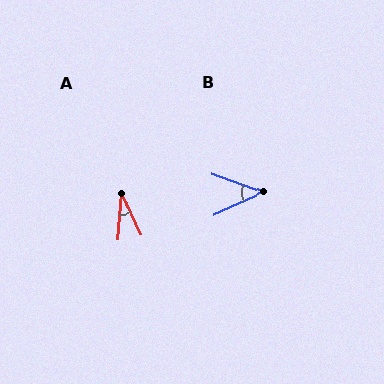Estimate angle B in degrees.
Approximately 45 degrees.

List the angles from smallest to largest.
A (29°), B (45°).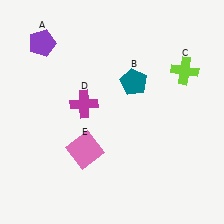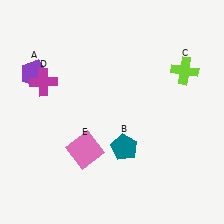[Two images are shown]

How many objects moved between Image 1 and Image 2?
3 objects moved between the two images.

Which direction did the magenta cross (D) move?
The magenta cross (D) moved left.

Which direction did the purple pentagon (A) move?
The purple pentagon (A) moved down.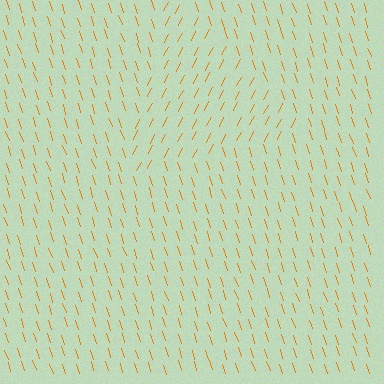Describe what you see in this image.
The image is filled with small orange line segments. A triangle region in the image has lines oriented differently from the surrounding lines, creating a visible texture boundary.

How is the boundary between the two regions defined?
The boundary is defined purely by a change in line orientation (approximately 45 degrees difference). All lines are the same color and thickness.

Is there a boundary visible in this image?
Yes, there is a texture boundary formed by a change in line orientation.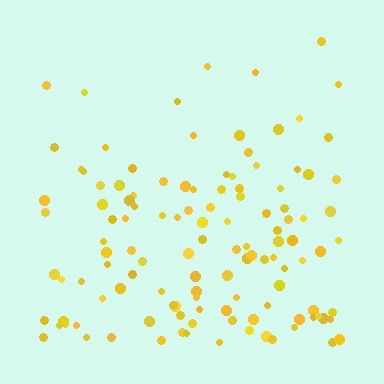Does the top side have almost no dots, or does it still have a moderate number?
Still a moderate number, just noticeably fewer than the bottom.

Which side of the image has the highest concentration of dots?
The bottom.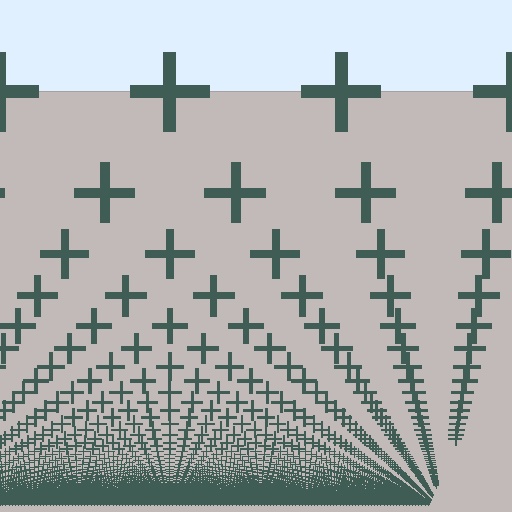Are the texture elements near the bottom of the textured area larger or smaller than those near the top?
Smaller. The gradient is inverted — elements near the bottom are smaller and denser.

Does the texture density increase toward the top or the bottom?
Density increases toward the bottom.